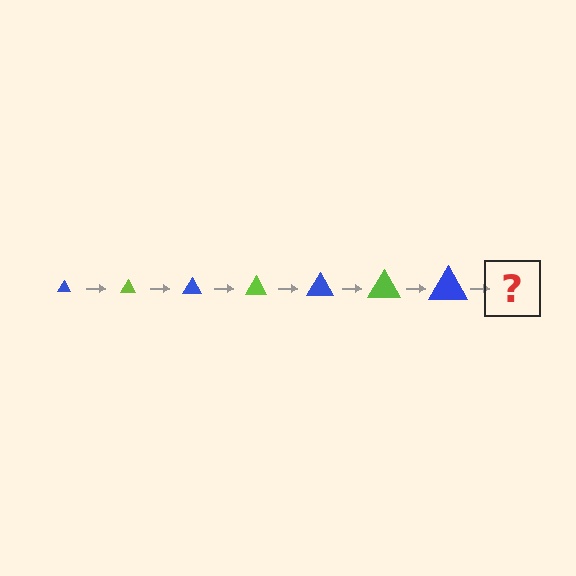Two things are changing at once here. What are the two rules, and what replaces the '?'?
The two rules are that the triangle grows larger each step and the color cycles through blue and lime. The '?' should be a lime triangle, larger than the previous one.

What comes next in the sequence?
The next element should be a lime triangle, larger than the previous one.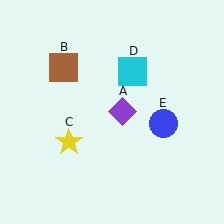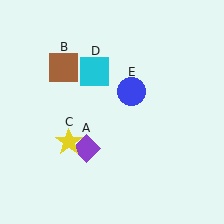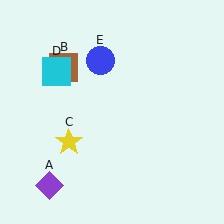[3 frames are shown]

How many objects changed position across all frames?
3 objects changed position: purple diamond (object A), cyan square (object D), blue circle (object E).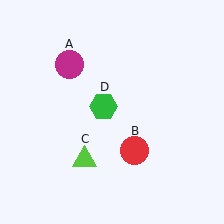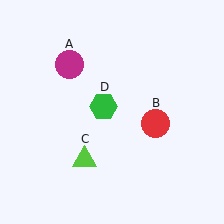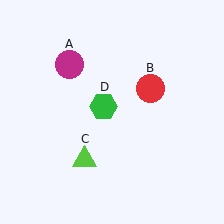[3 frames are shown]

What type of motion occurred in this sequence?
The red circle (object B) rotated counterclockwise around the center of the scene.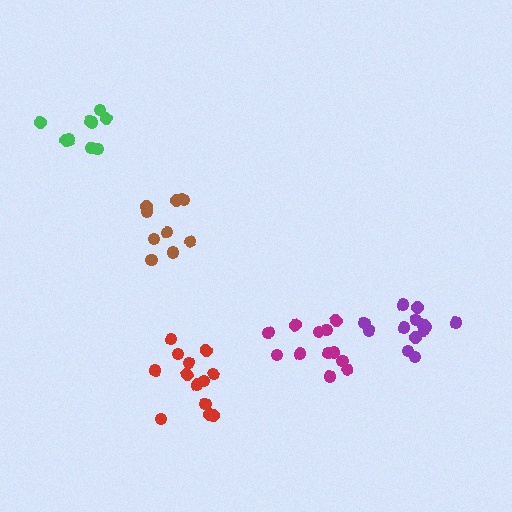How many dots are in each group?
Group 1: 9 dots, Group 2: 10 dots, Group 3: 13 dots, Group 4: 12 dots, Group 5: 13 dots (57 total).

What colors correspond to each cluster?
The clusters are colored: green, brown, purple, magenta, red.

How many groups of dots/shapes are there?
There are 5 groups.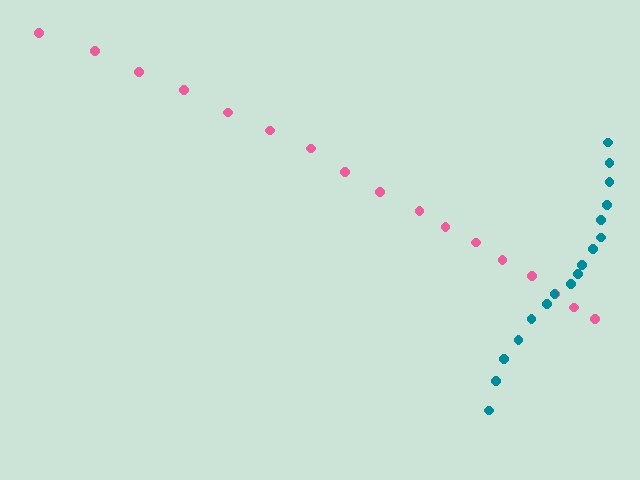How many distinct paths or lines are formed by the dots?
There are 2 distinct paths.